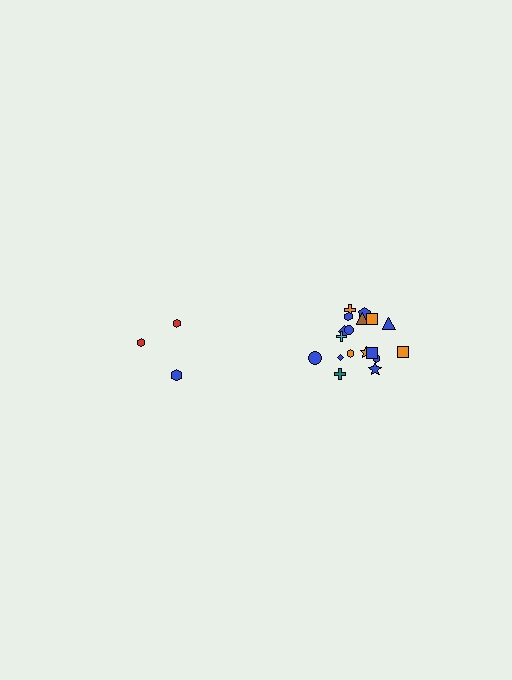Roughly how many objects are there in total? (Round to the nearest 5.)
Roughly 20 objects in total.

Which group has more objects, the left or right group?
The right group.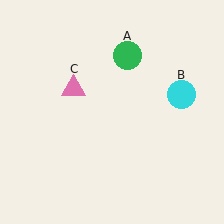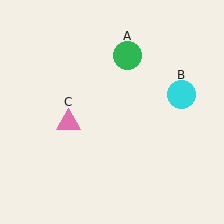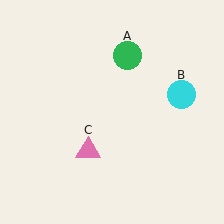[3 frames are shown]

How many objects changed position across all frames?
1 object changed position: pink triangle (object C).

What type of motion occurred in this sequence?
The pink triangle (object C) rotated counterclockwise around the center of the scene.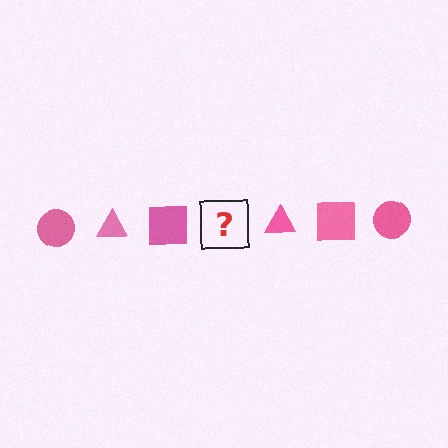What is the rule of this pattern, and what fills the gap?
The rule is that the pattern cycles through circle, triangle, square shapes in pink. The gap should be filled with a pink circle.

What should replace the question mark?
The question mark should be replaced with a pink circle.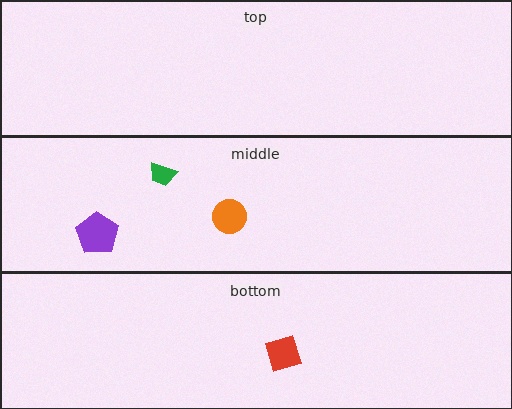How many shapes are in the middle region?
3.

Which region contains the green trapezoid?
The middle region.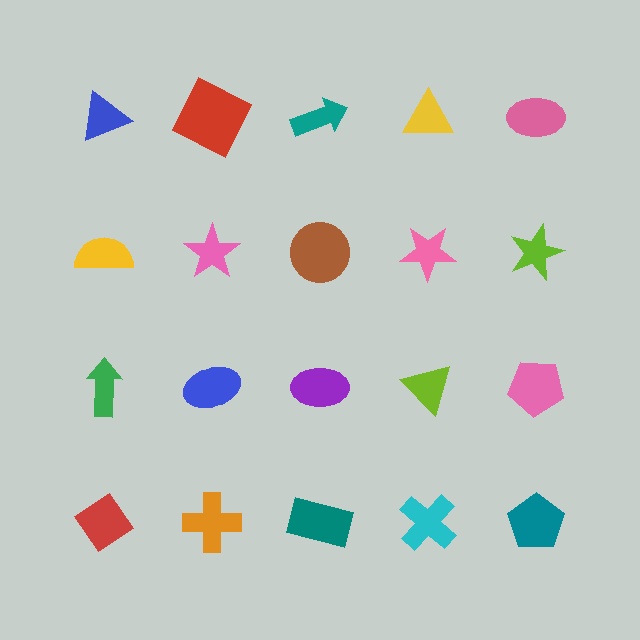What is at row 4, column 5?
A teal pentagon.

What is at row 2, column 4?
A pink star.